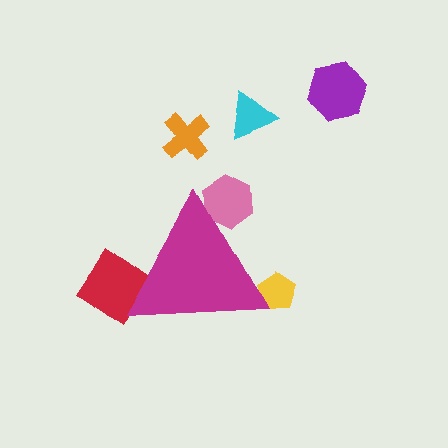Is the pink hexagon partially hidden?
Yes, the pink hexagon is partially hidden behind the magenta triangle.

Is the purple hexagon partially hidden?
No, the purple hexagon is fully visible.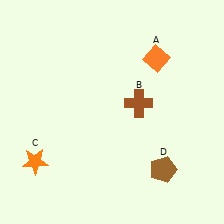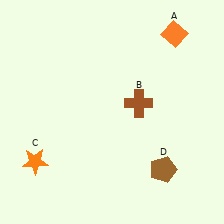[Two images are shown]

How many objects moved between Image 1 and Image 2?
1 object moved between the two images.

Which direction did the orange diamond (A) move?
The orange diamond (A) moved up.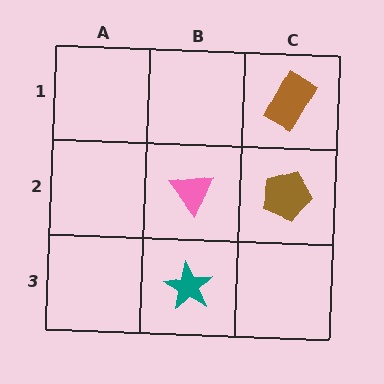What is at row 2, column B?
A pink triangle.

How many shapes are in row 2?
2 shapes.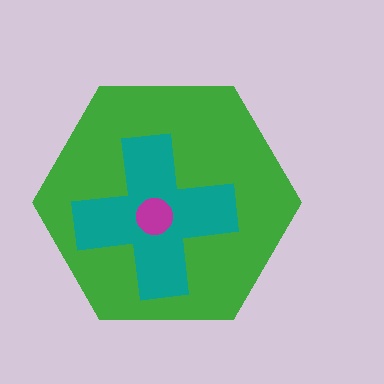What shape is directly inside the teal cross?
The magenta circle.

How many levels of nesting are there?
3.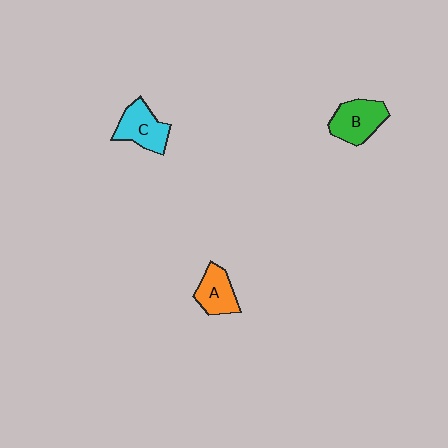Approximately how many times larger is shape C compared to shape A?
Approximately 1.2 times.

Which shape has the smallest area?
Shape A (orange).